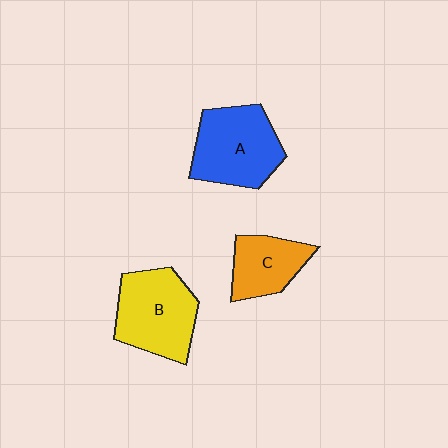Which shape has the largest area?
Shape B (yellow).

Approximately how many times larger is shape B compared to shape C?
Approximately 1.5 times.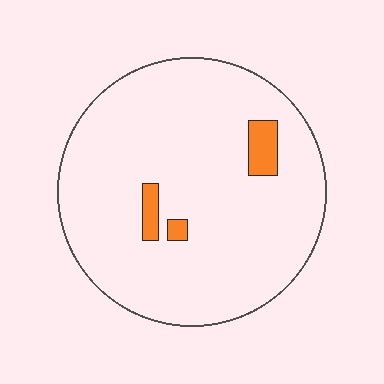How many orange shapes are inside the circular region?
3.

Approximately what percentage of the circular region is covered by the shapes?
Approximately 5%.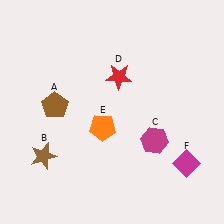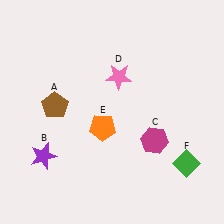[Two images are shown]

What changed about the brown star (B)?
In Image 1, B is brown. In Image 2, it changed to purple.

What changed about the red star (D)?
In Image 1, D is red. In Image 2, it changed to pink.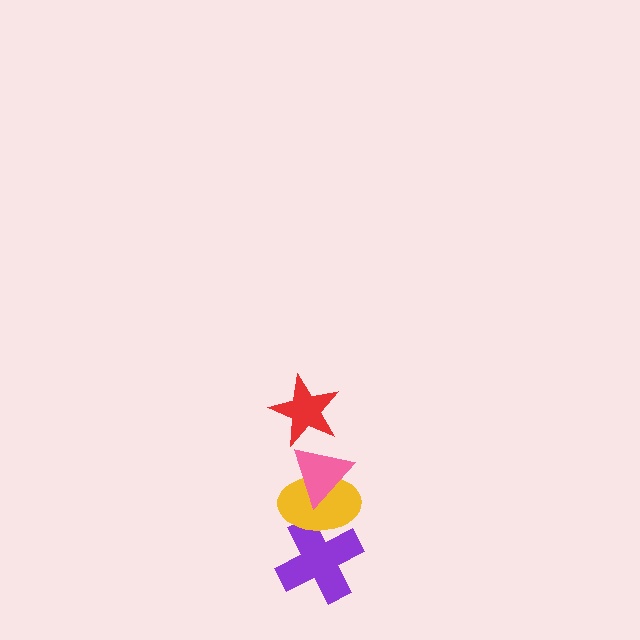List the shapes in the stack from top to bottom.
From top to bottom: the red star, the pink triangle, the yellow ellipse, the purple cross.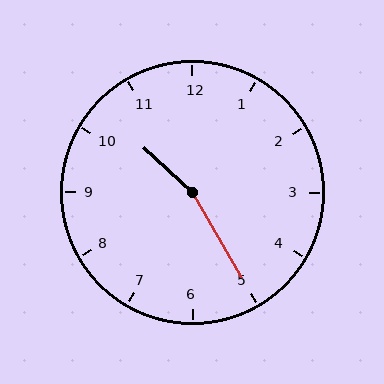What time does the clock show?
10:25.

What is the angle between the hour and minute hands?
Approximately 162 degrees.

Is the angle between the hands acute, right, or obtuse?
It is obtuse.